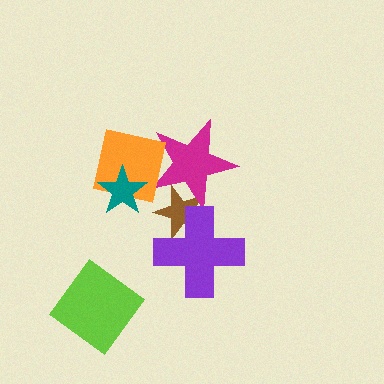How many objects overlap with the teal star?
1 object overlaps with the teal star.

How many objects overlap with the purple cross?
1 object overlaps with the purple cross.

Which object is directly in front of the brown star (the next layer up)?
The magenta star is directly in front of the brown star.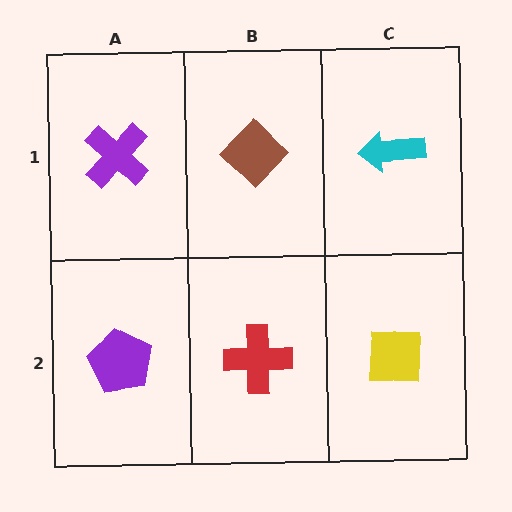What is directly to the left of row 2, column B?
A purple pentagon.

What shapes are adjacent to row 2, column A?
A purple cross (row 1, column A), a red cross (row 2, column B).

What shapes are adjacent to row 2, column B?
A brown diamond (row 1, column B), a purple pentagon (row 2, column A), a yellow square (row 2, column C).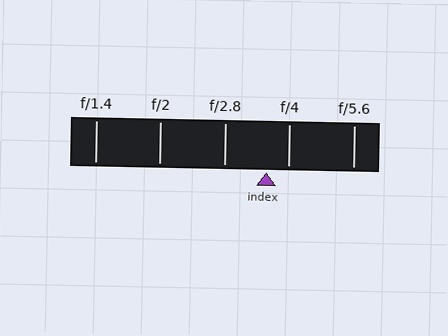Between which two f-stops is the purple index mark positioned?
The index mark is between f/2.8 and f/4.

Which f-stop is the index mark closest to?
The index mark is closest to f/4.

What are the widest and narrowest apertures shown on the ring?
The widest aperture shown is f/1.4 and the narrowest is f/5.6.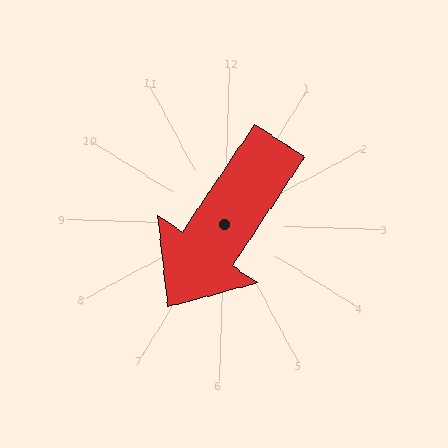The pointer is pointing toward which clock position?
Roughly 7 o'clock.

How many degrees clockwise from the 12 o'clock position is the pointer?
Approximately 212 degrees.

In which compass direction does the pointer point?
Southwest.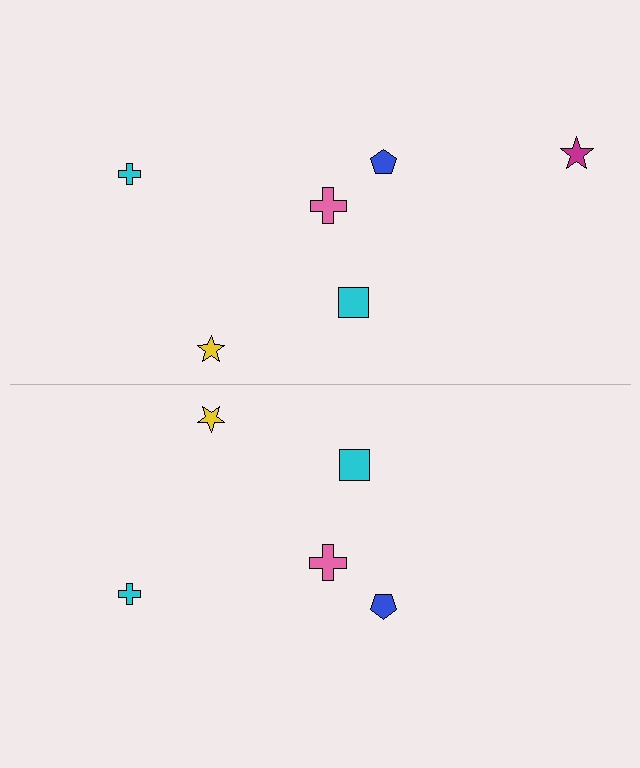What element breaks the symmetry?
A magenta star is missing from the bottom side.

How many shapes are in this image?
There are 11 shapes in this image.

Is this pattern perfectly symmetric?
No, the pattern is not perfectly symmetric. A magenta star is missing from the bottom side.